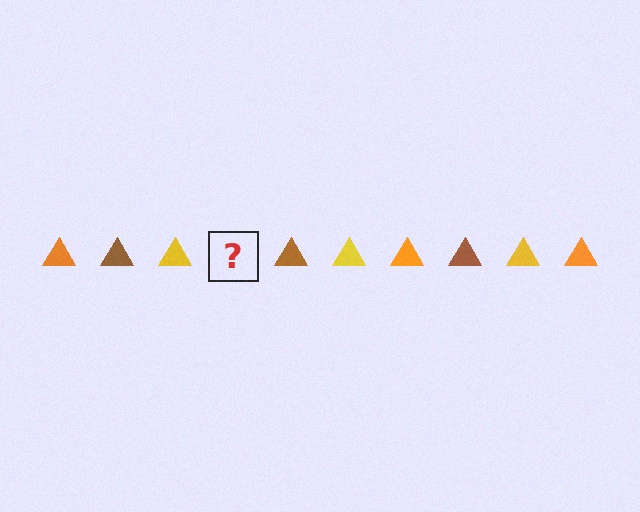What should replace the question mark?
The question mark should be replaced with an orange triangle.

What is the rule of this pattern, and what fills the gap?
The rule is that the pattern cycles through orange, brown, yellow triangles. The gap should be filled with an orange triangle.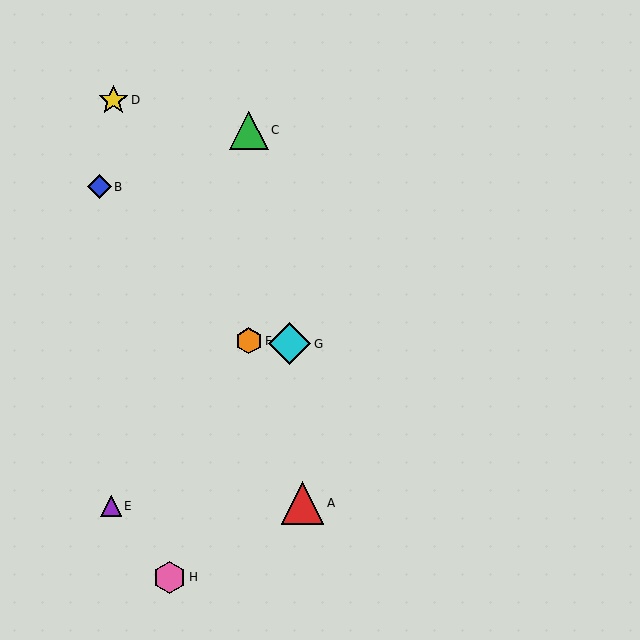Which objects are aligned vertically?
Objects C, F are aligned vertically.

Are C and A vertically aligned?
No, C is at x≈249 and A is at x≈303.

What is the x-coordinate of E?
Object E is at x≈111.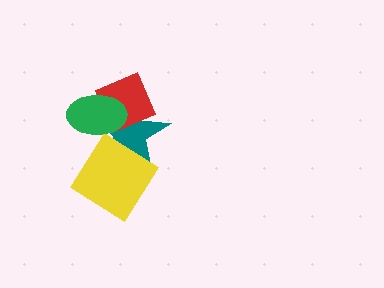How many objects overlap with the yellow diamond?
2 objects overlap with the yellow diamond.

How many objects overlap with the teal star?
3 objects overlap with the teal star.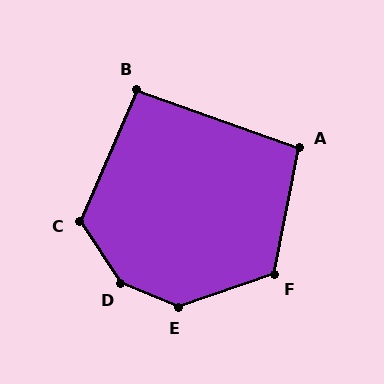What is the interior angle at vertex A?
Approximately 98 degrees (obtuse).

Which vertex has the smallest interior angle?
B, at approximately 94 degrees.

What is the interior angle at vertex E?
Approximately 139 degrees (obtuse).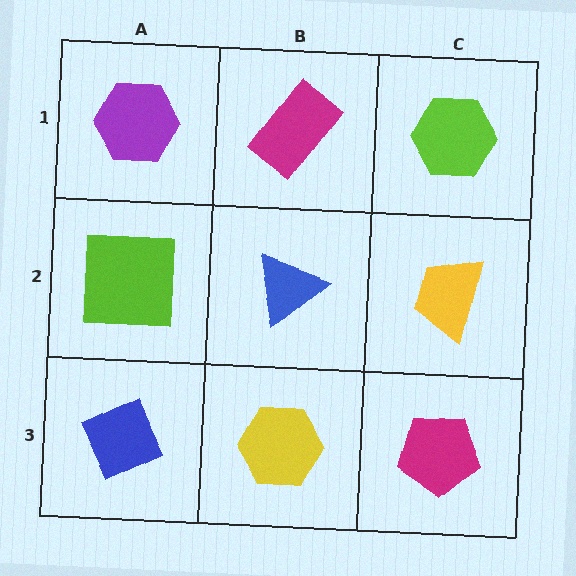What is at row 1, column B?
A magenta rectangle.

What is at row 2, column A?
A lime square.